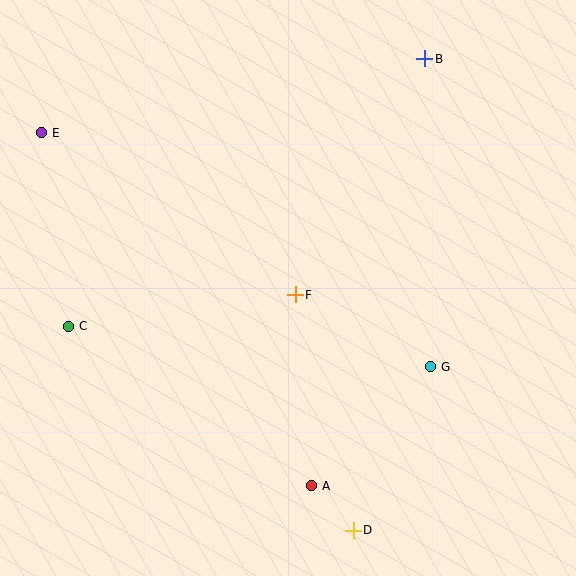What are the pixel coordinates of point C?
Point C is at (69, 326).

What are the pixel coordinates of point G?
Point G is at (431, 367).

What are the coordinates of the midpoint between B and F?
The midpoint between B and F is at (360, 177).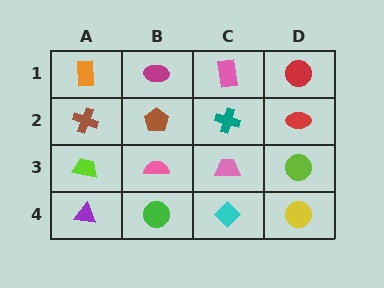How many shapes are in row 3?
4 shapes.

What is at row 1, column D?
A red circle.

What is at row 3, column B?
A pink semicircle.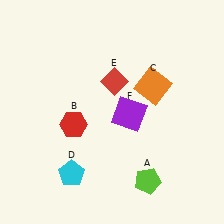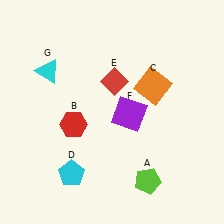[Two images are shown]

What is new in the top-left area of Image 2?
A cyan triangle (G) was added in the top-left area of Image 2.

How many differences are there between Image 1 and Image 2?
There is 1 difference between the two images.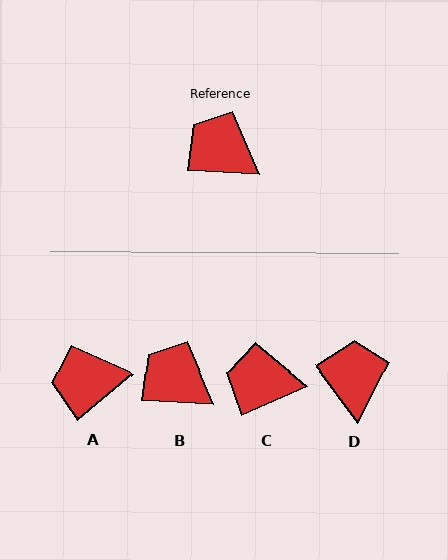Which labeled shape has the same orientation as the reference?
B.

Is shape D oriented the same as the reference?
No, it is off by about 50 degrees.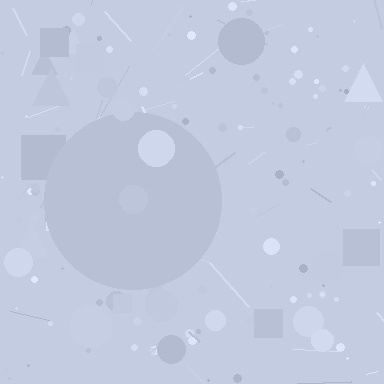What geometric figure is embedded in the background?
A circle is embedded in the background.